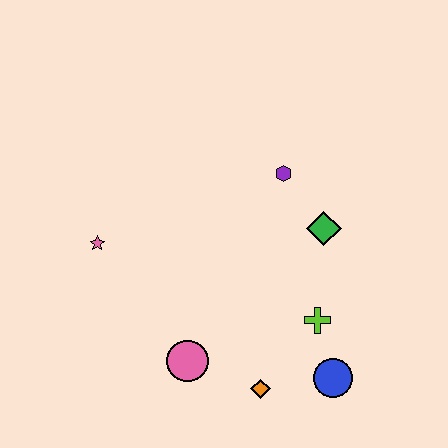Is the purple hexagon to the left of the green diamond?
Yes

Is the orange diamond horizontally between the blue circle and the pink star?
Yes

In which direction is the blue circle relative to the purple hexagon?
The blue circle is below the purple hexagon.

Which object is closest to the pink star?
The pink circle is closest to the pink star.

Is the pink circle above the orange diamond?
Yes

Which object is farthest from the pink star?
The blue circle is farthest from the pink star.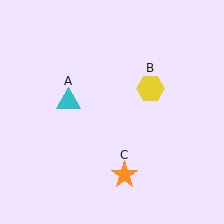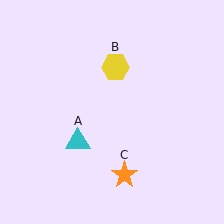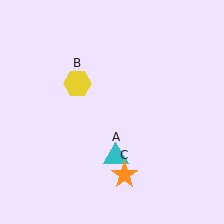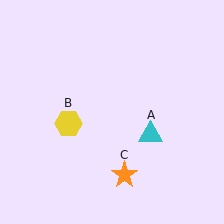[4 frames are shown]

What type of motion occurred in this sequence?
The cyan triangle (object A), yellow hexagon (object B) rotated counterclockwise around the center of the scene.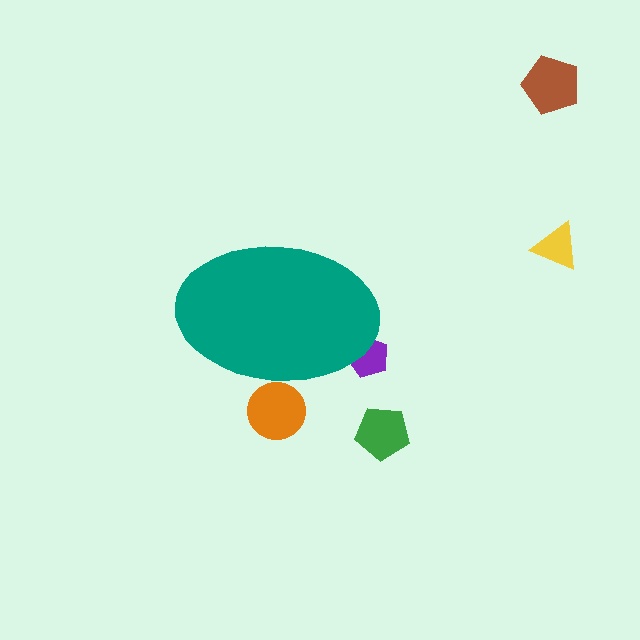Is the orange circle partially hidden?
Yes, the orange circle is partially hidden behind the teal ellipse.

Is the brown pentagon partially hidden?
No, the brown pentagon is fully visible.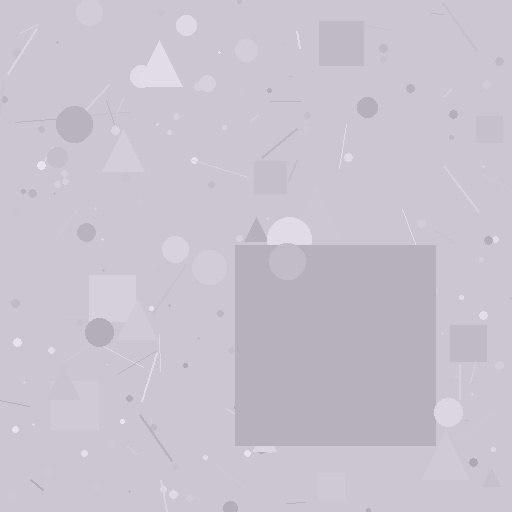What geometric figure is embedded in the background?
A square is embedded in the background.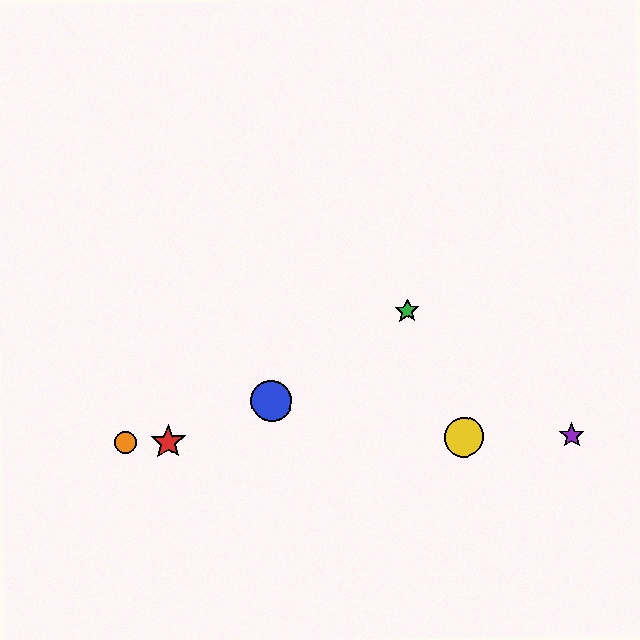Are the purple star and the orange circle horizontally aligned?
Yes, both are at y≈435.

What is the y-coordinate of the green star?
The green star is at y≈311.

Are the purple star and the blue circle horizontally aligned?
No, the purple star is at y≈435 and the blue circle is at y≈401.